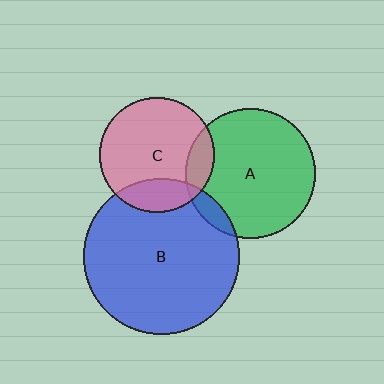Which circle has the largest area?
Circle B (blue).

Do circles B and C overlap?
Yes.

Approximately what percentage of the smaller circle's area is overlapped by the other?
Approximately 20%.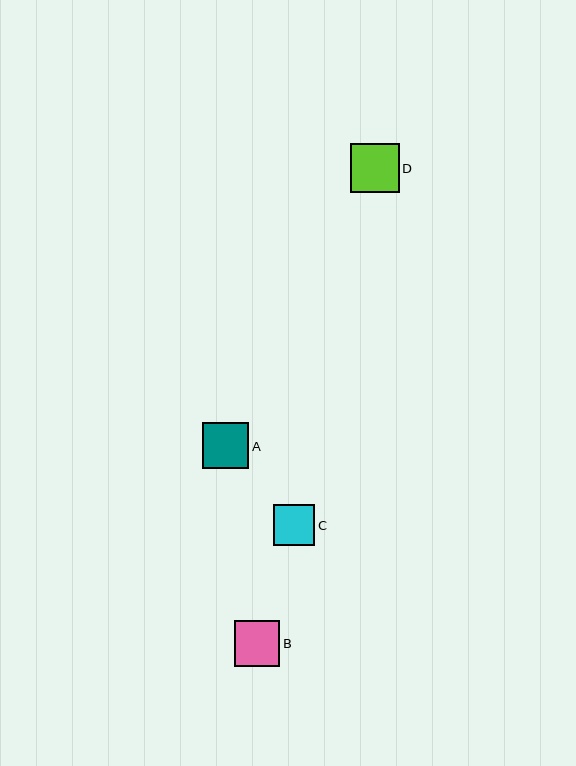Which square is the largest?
Square D is the largest with a size of approximately 49 pixels.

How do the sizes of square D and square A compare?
Square D and square A are approximately the same size.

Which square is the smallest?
Square C is the smallest with a size of approximately 41 pixels.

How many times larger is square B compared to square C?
Square B is approximately 1.1 times the size of square C.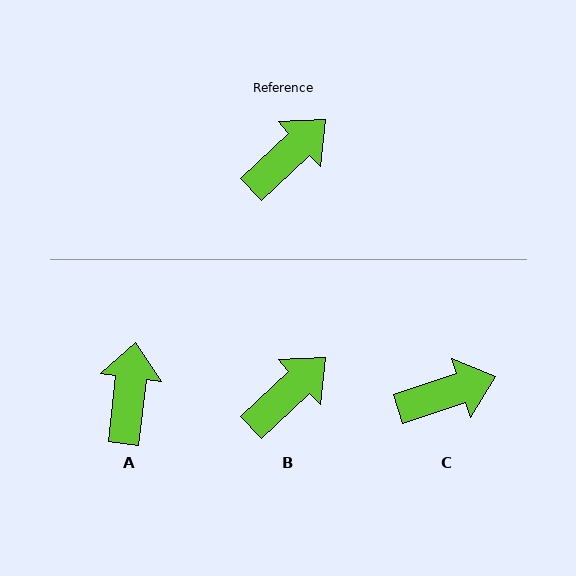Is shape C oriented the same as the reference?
No, it is off by about 25 degrees.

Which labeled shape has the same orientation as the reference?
B.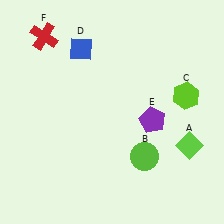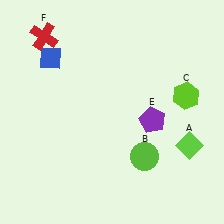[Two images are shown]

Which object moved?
The blue diamond (D) moved left.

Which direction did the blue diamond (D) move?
The blue diamond (D) moved left.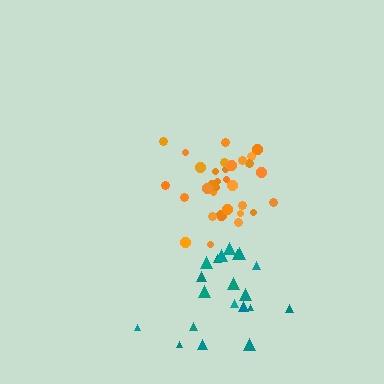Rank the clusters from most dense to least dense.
orange, teal.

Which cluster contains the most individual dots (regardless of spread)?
Orange (32).